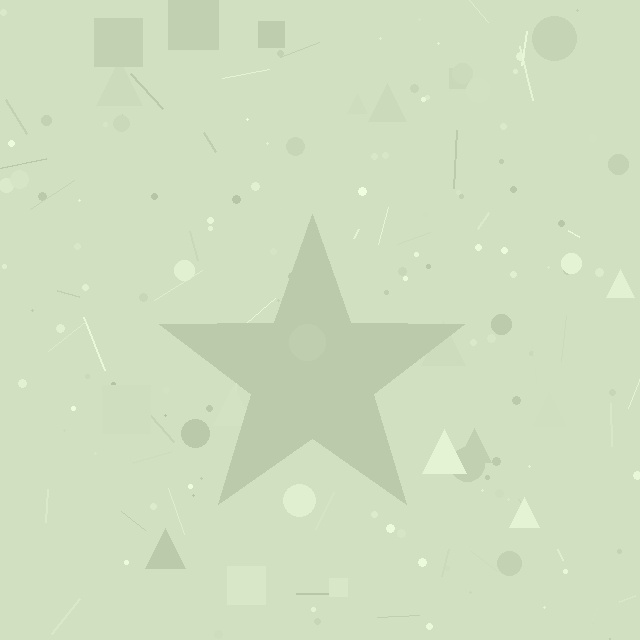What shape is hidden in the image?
A star is hidden in the image.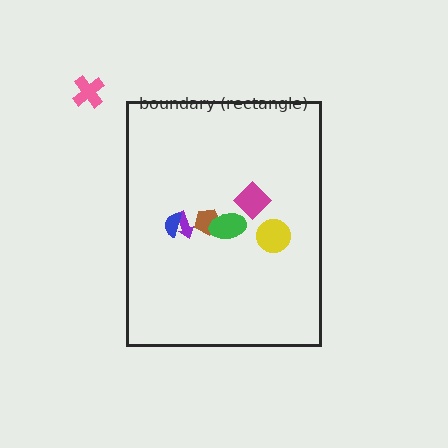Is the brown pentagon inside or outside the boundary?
Inside.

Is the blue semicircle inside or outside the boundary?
Inside.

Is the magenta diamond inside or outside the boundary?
Inside.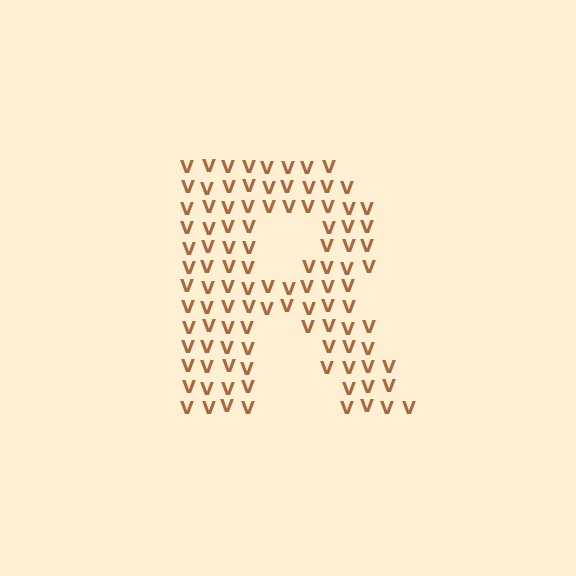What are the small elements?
The small elements are letter V's.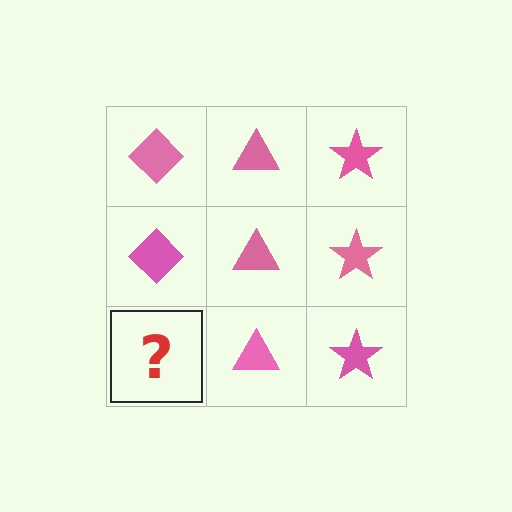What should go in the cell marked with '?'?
The missing cell should contain a pink diamond.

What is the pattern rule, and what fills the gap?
The rule is that each column has a consistent shape. The gap should be filled with a pink diamond.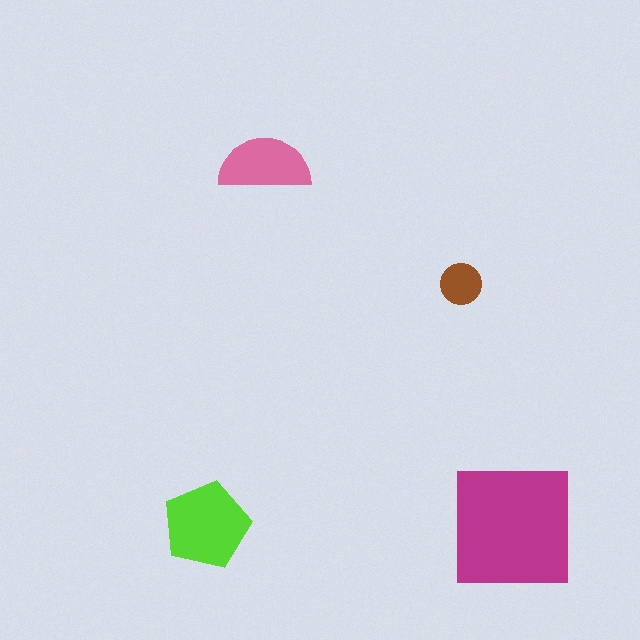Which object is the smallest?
The brown circle.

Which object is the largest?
The magenta square.